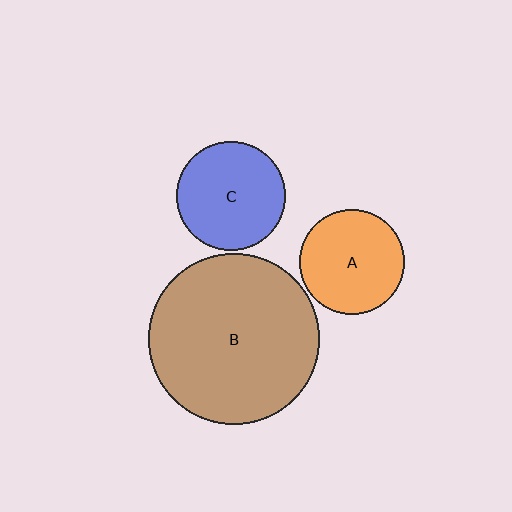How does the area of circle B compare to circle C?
Approximately 2.5 times.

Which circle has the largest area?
Circle B (brown).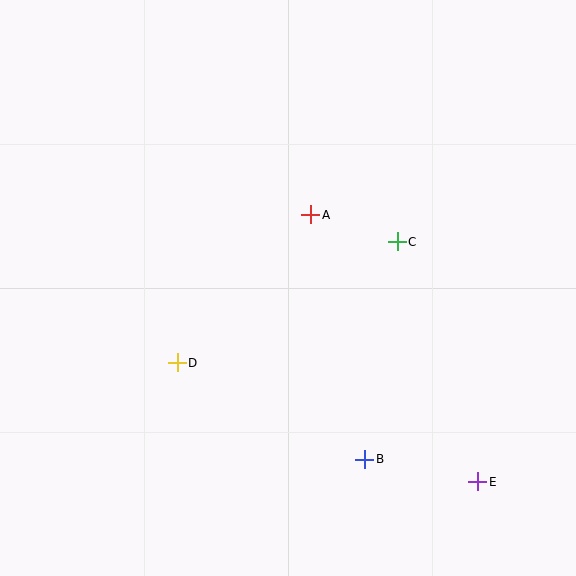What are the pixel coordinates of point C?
Point C is at (397, 242).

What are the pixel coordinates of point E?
Point E is at (478, 482).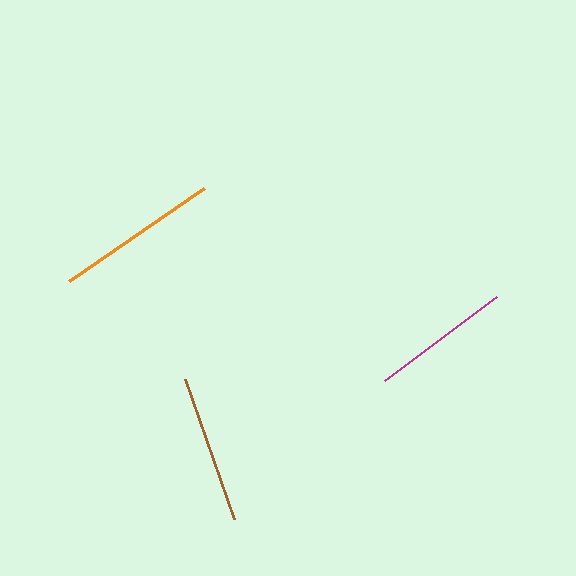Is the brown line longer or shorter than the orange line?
The orange line is longer than the brown line.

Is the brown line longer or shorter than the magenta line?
The brown line is longer than the magenta line.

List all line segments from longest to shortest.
From longest to shortest: orange, brown, magenta.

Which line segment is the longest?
The orange line is the longest at approximately 164 pixels.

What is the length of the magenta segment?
The magenta segment is approximately 140 pixels long.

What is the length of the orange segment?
The orange segment is approximately 164 pixels long.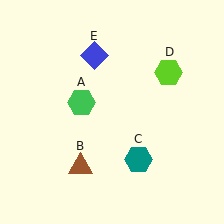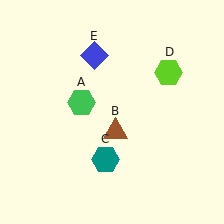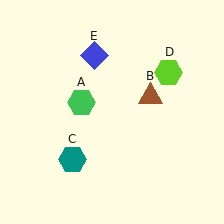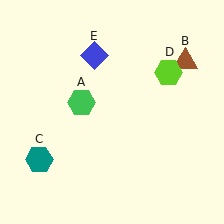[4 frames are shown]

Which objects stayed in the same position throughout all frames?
Green hexagon (object A) and lime hexagon (object D) and blue diamond (object E) remained stationary.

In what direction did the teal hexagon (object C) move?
The teal hexagon (object C) moved left.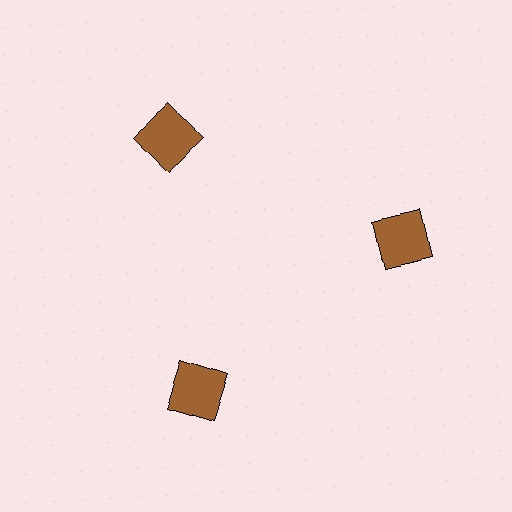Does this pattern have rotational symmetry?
Yes, this pattern has 3-fold rotational symmetry. It looks the same after rotating 120 degrees around the center.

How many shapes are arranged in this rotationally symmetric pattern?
There are 3 shapes, arranged in 3 groups of 1.